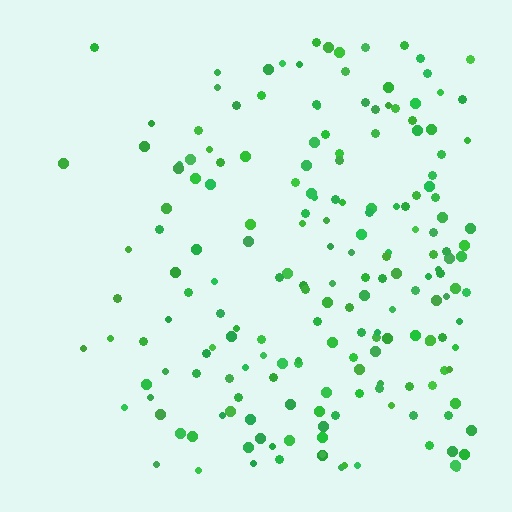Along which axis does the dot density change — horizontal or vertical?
Horizontal.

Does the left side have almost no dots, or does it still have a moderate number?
Still a moderate number, just noticeably fewer than the right.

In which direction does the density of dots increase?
From left to right, with the right side densest.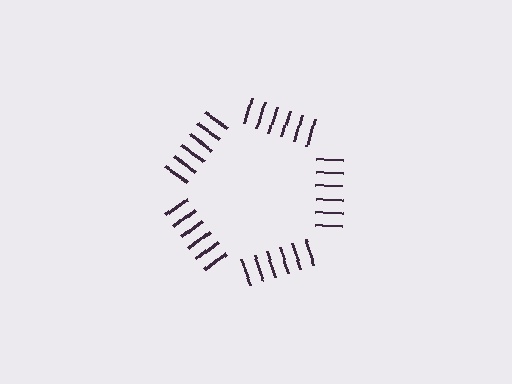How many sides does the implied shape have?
5 sides — the line-ends trace a pentagon.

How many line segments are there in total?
30 — 6 along each of the 5 edges.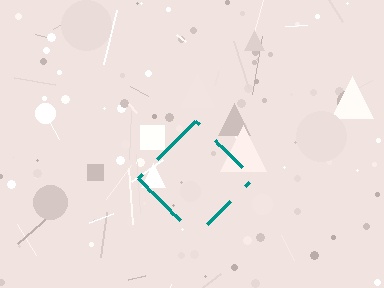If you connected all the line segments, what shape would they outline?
They would outline a diamond.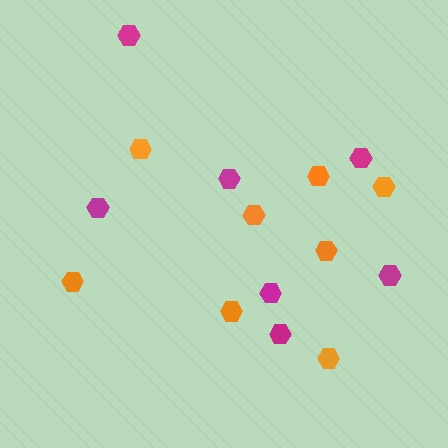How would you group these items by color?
There are 2 groups: one group of orange hexagons (8) and one group of magenta hexagons (7).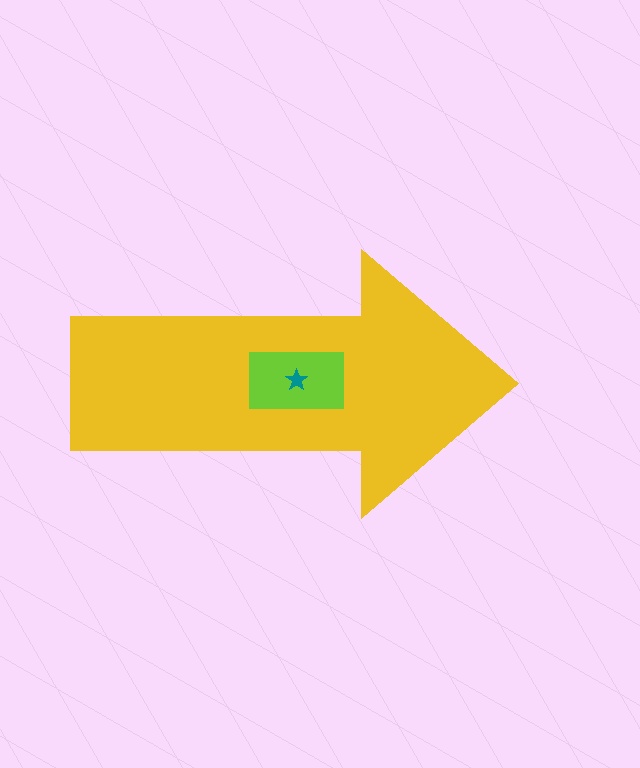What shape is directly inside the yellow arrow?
The lime rectangle.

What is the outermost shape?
The yellow arrow.